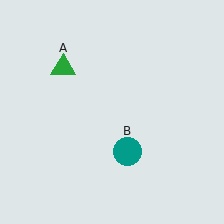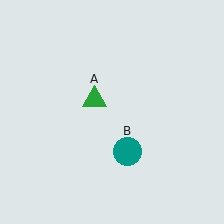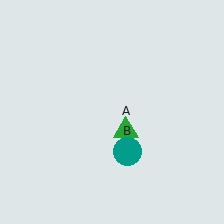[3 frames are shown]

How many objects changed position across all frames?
1 object changed position: green triangle (object A).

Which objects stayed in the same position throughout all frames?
Teal circle (object B) remained stationary.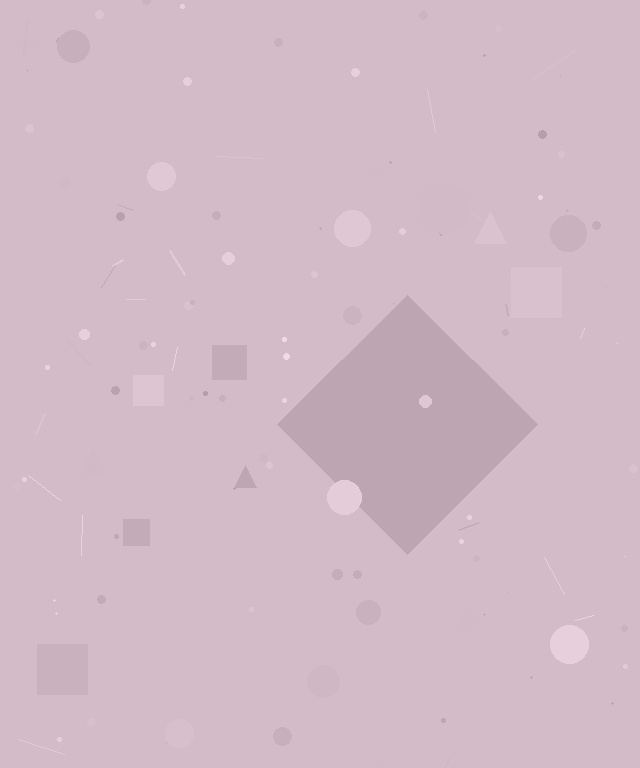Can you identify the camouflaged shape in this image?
The camouflaged shape is a diamond.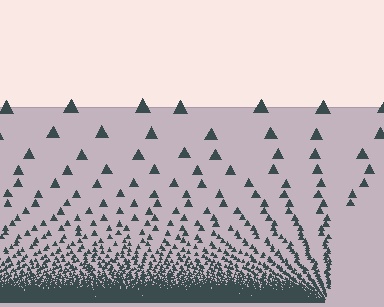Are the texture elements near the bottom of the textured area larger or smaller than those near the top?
Smaller. The gradient is inverted — elements near the bottom are smaller and denser.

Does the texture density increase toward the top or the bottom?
Density increases toward the bottom.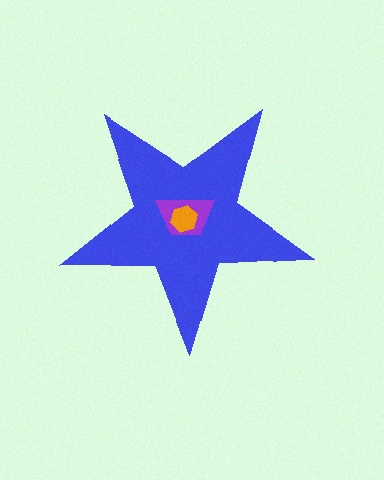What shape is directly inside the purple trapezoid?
The orange hexagon.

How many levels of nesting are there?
3.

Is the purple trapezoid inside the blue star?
Yes.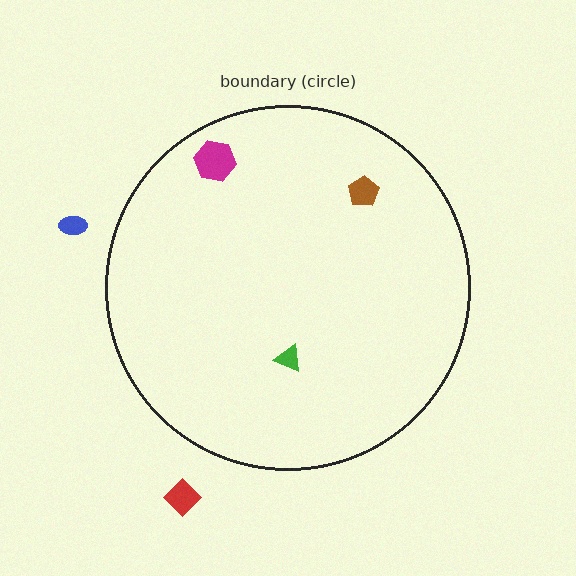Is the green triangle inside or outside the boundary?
Inside.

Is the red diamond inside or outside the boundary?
Outside.